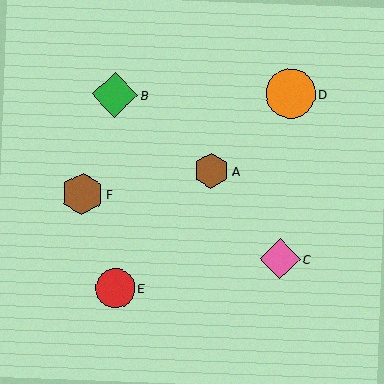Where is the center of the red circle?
The center of the red circle is at (115, 289).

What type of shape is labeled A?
Shape A is a brown hexagon.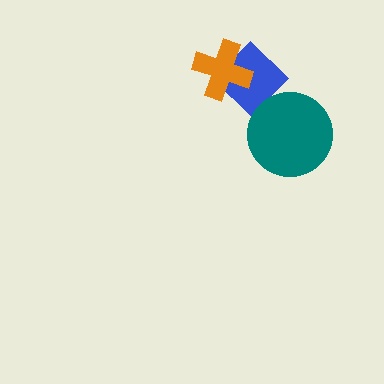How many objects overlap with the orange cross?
1 object overlaps with the orange cross.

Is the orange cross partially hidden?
No, no other shape covers it.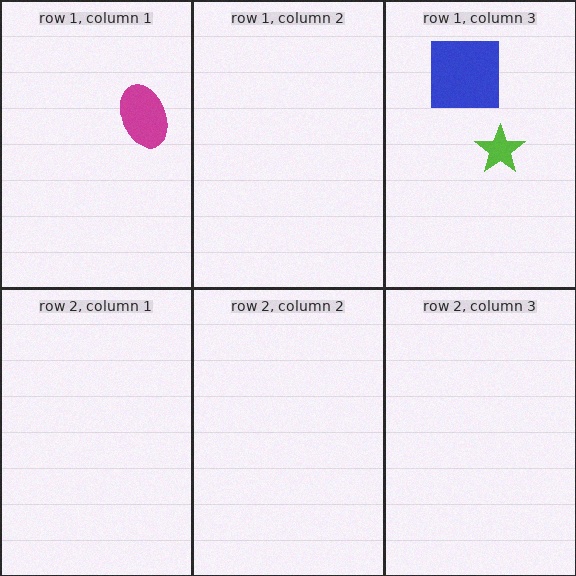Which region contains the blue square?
The row 1, column 3 region.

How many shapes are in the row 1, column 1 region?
1.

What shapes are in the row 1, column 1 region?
The magenta ellipse.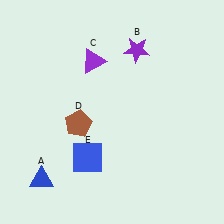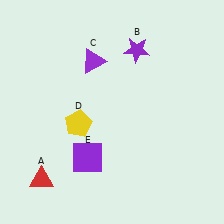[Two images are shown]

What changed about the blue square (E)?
In Image 1, E is blue. In Image 2, it changed to purple.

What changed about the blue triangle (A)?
In Image 1, A is blue. In Image 2, it changed to red.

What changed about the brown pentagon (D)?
In Image 1, D is brown. In Image 2, it changed to yellow.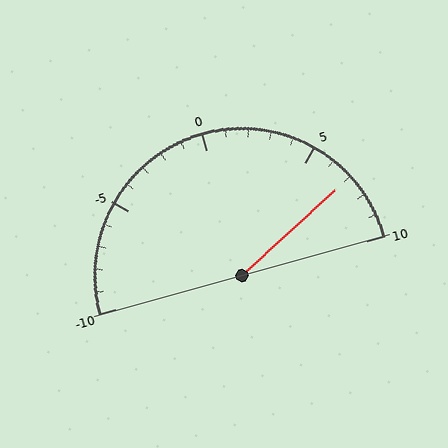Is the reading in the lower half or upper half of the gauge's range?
The reading is in the upper half of the range (-10 to 10).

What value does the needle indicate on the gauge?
The needle indicates approximately 7.